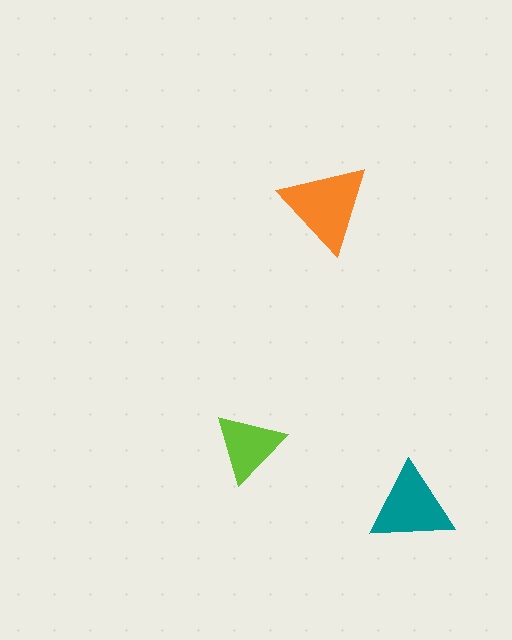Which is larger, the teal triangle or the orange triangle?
The orange one.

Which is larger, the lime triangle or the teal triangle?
The teal one.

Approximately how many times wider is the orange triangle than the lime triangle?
About 1.5 times wider.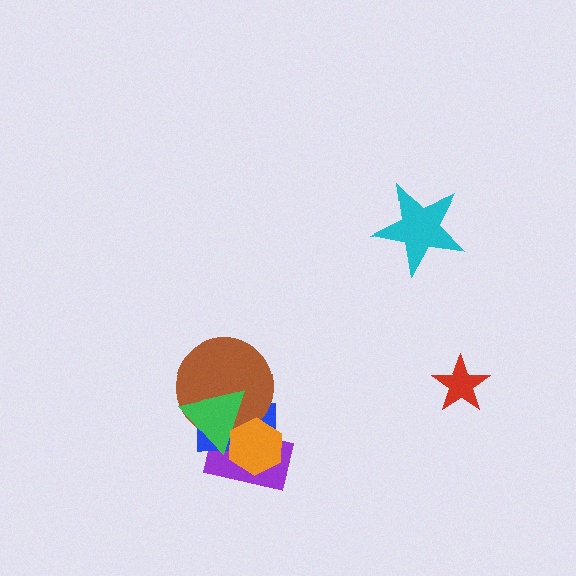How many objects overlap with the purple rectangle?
4 objects overlap with the purple rectangle.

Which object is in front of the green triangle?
The orange hexagon is in front of the green triangle.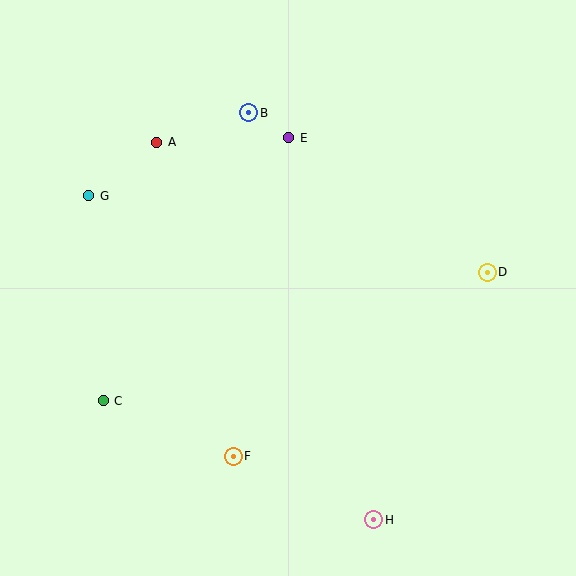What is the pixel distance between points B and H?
The distance between B and H is 425 pixels.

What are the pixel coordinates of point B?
Point B is at (249, 113).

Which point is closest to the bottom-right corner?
Point H is closest to the bottom-right corner.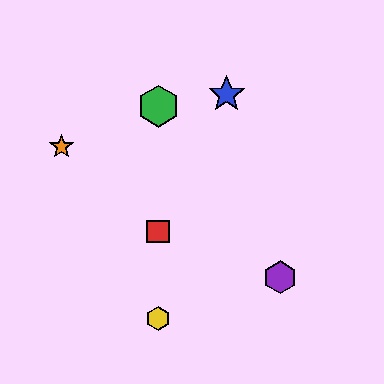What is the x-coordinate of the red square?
The red square is at x≈158.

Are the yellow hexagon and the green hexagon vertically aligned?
Yes, both are at x≈158.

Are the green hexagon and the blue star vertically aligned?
No, the green hexagon is at x≈158 and the blue star is at x≈227.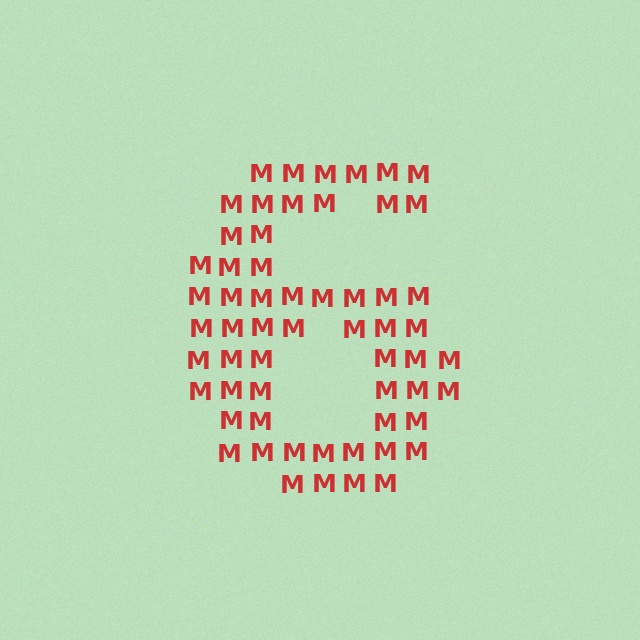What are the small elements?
The small elements are letter M's.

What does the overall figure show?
The overall figure shows the digit 6.